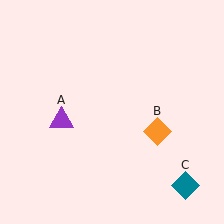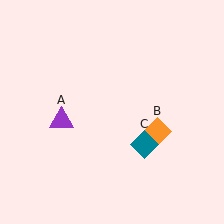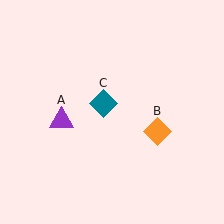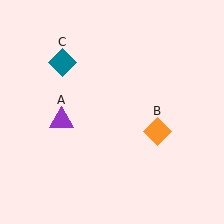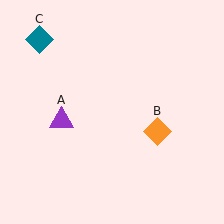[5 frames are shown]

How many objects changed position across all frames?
1 object changed position: teal diamond (object C).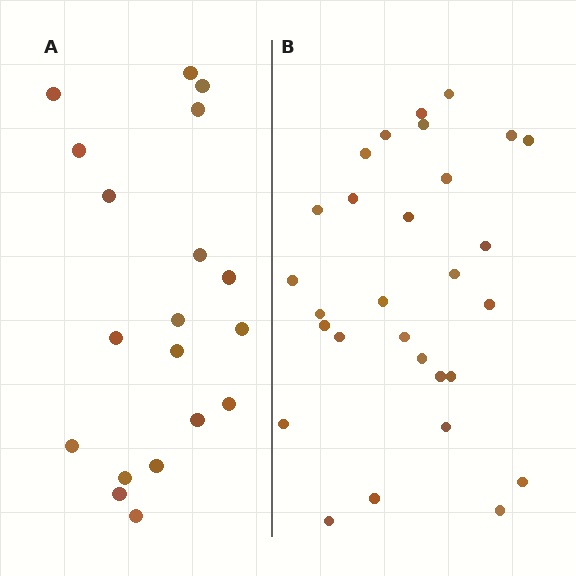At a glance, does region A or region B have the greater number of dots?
Region B (the right region) has more dots.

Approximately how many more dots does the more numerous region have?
Region B has roughly 10 or so more dots than region A.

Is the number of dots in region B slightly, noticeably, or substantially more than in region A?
Region B has substantially more. The ratio is roughly 1.5 to 1.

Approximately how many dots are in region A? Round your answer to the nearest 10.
About 20 dots. (The exact count is 19, which rounds to 20.)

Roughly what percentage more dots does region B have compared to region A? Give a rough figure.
About 55% more.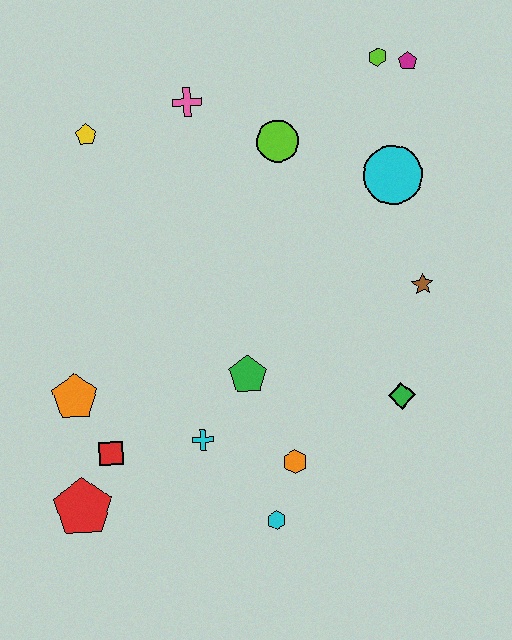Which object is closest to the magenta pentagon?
The lime hexagon is closest to the magenta pentagon.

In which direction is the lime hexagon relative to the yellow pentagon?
The lime hexagon is to the right of the yellow pentagon.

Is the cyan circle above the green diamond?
Yes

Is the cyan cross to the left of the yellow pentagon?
No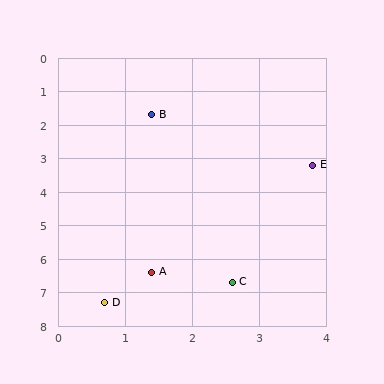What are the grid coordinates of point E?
Point E is at approximately (3.8, 3.2).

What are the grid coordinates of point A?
Point A is at approximately (1.4, 6.4).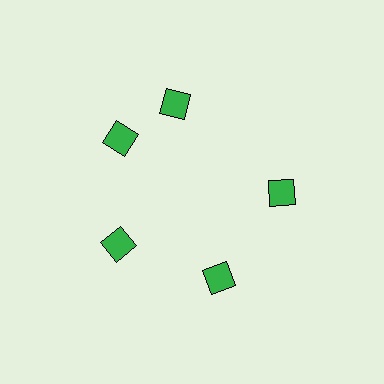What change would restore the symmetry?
The symmetry would be restored by rotating it back into even spacing with its neighbors so that all 5 squares sit at equal angles and equal distance from the center.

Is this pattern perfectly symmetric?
No. The 5 green squares are arranged in a ring, but one element near the 1 o'clock position is rotated out of alignment along the ring, breaking the 5-fold rotational symmetry.